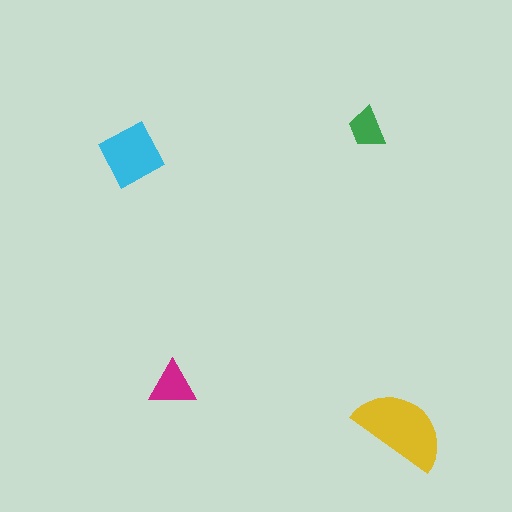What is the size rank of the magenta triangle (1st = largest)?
3rd.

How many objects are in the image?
There are 4 objects in the image.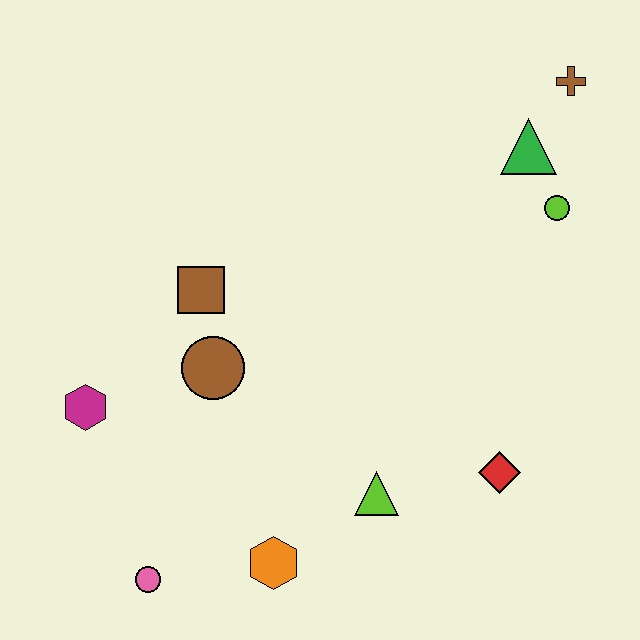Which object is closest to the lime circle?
The green triangle is closest to the lime circle.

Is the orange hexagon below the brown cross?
Yes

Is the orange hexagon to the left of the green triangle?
Yes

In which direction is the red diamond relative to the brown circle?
The red diamond is to the right of the brown circle.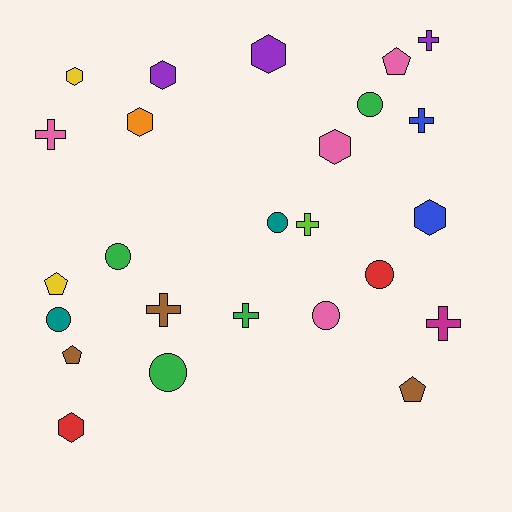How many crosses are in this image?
There are 7 crosses.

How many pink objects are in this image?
There are 4 pink objects.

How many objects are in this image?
There are 25 objects.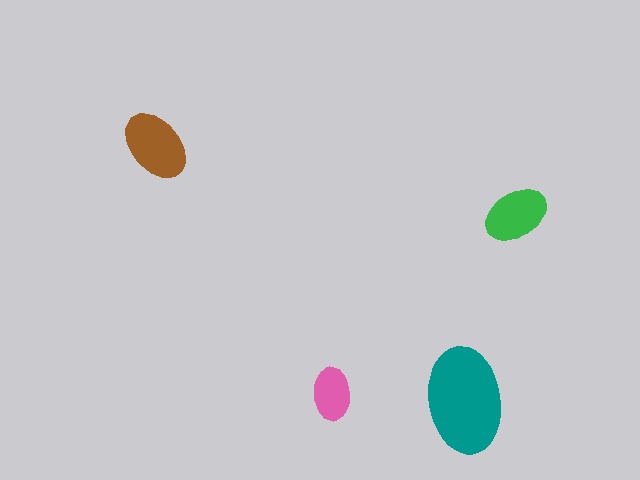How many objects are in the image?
There are 4 objects in the image.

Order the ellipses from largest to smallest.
the teal one, the brown one, the green one, the pink one.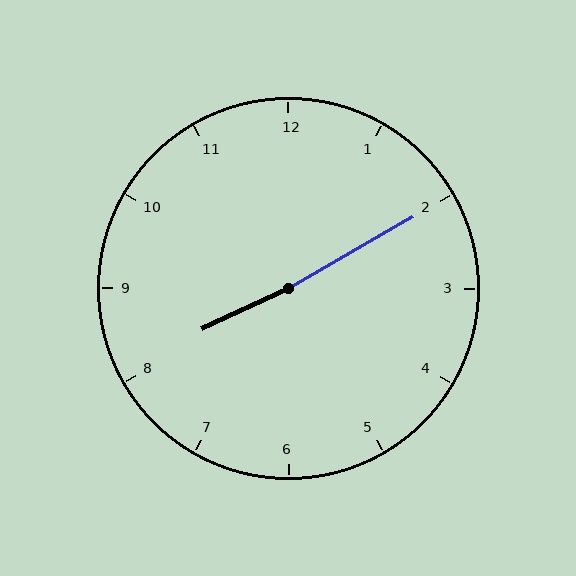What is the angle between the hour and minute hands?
Approximately 175 degrees.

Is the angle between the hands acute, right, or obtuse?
It is obtuse.